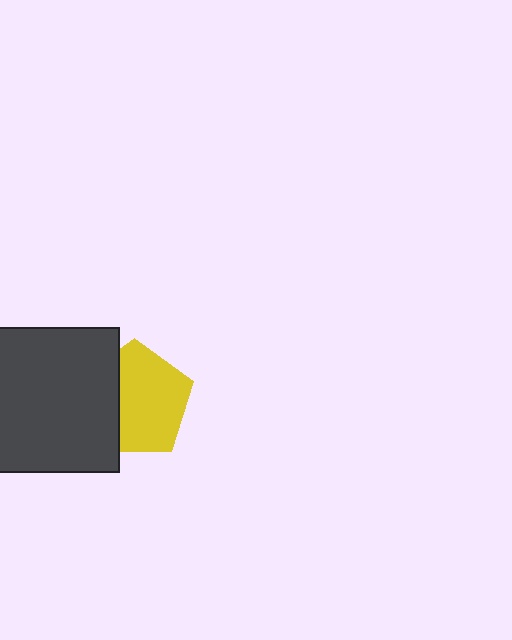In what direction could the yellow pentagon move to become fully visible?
The yellow pentagon could move right. That would shift it out from behind the dark gray square entirely.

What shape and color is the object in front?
The object in front is a dark gray square.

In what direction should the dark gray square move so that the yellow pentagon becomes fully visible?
The dark gray square should move left. That is the shortest direction to clear the overlap and leave the yellow pentagon fully visible.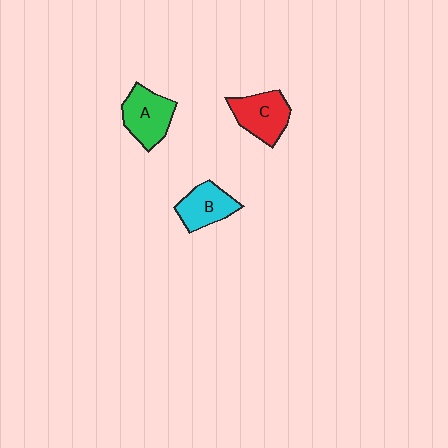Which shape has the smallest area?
Shape B (cyan).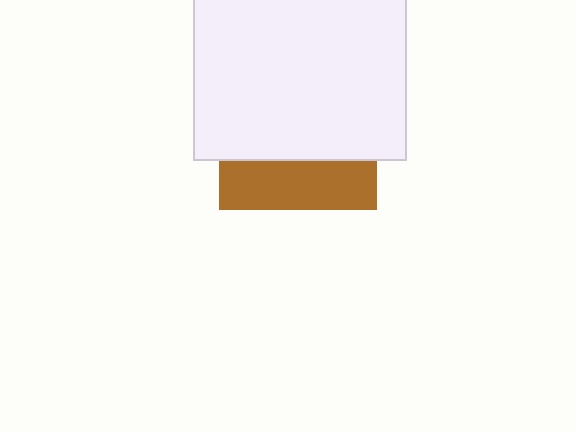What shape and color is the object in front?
The object in front is a white square.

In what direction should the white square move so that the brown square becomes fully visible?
The white square should move up. That is the shortest direction to clear the overlap and leave the brown square fully visible.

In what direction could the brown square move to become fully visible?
The brown square could move down. That would shift it out from behind the white square entirely.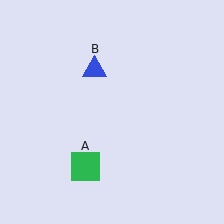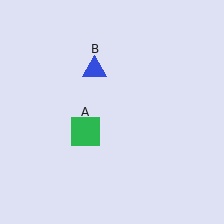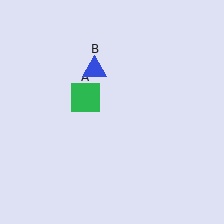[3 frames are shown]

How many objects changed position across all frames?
1 object changed position: green square (object A).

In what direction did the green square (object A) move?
The green square (object A) moved up.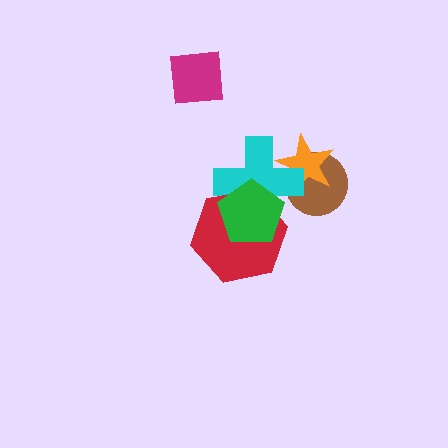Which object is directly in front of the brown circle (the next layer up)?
The orange star is directly in front of the brown circle.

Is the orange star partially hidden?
Yes, it is partially covered by another shape.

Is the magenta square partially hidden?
No, no other shape covers it.